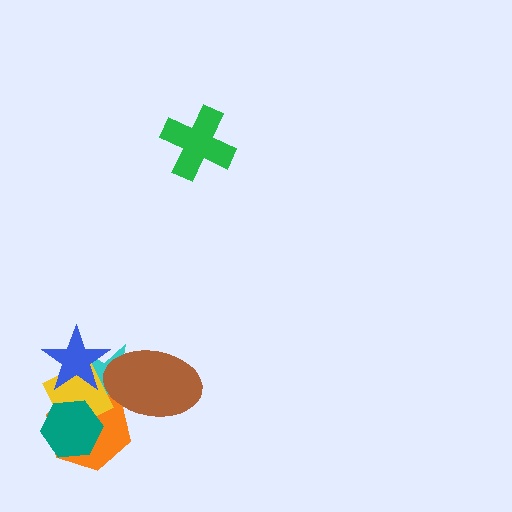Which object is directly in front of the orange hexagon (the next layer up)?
The yellow diamond is directly in front of the orange hexagon.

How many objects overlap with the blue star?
3 objects overlap with the blue star.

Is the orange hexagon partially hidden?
Yes, it is partially covered by another shape.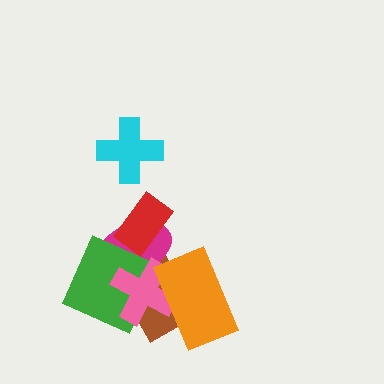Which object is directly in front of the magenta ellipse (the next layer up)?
The green square is directly in front of the magenta ellipse.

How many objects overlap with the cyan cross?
0 objects overlap with the cyan cross.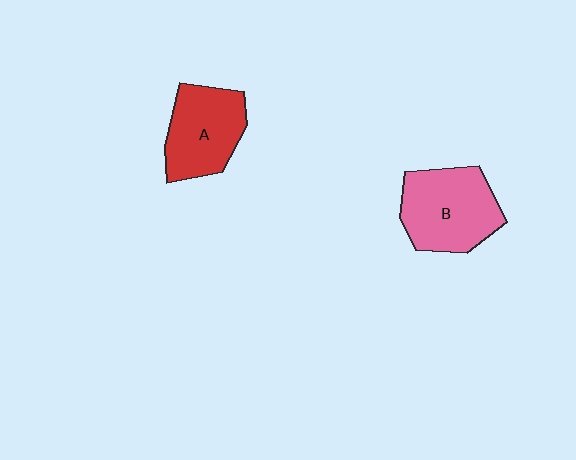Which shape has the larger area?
Shape B (pink).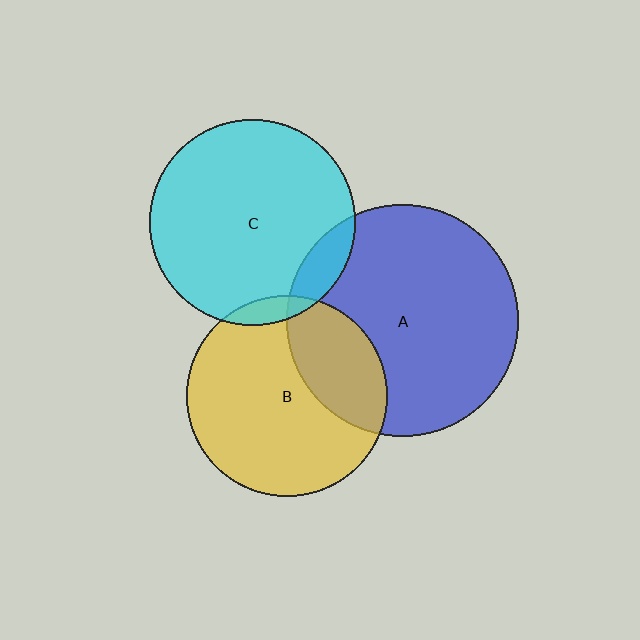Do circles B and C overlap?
Yes.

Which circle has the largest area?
Circle A (blue).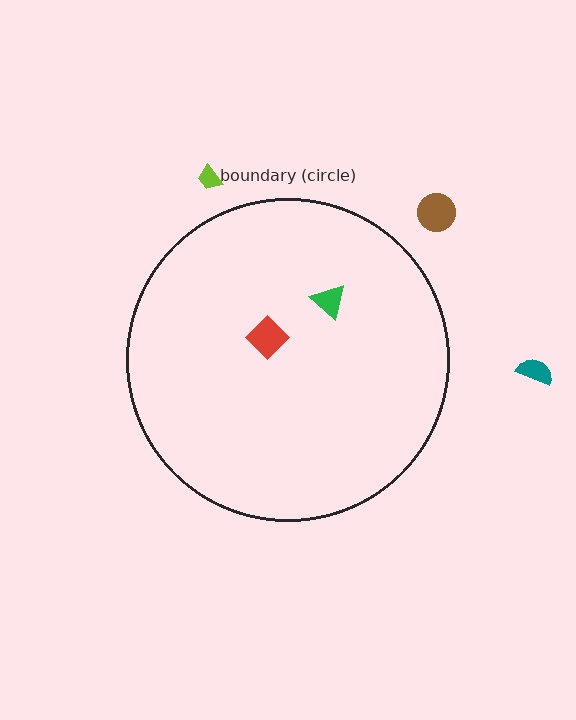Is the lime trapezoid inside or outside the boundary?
Outside.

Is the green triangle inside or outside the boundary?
Inside.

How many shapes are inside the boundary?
2 inside, 3 outside.